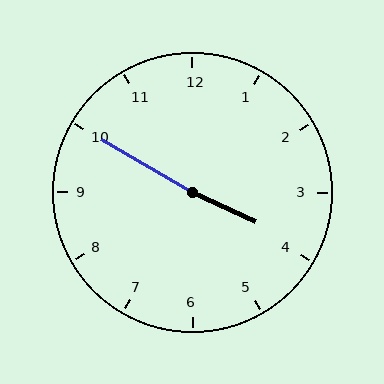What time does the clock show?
3:50.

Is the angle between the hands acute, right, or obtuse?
It is obtuse.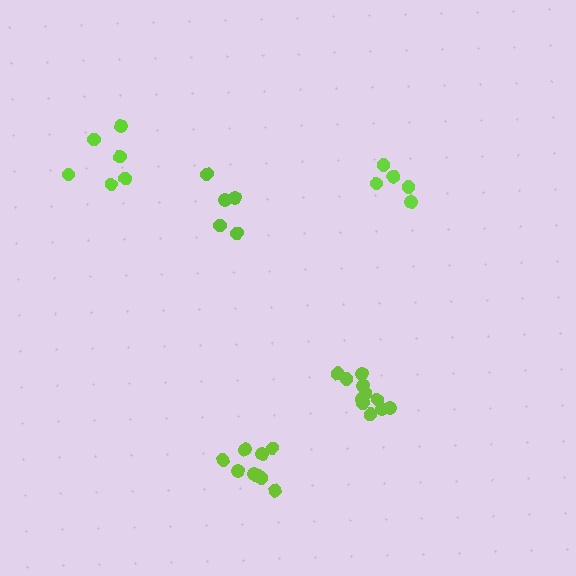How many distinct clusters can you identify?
There are 5 distinct clusters.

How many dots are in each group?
Group 1: 5 dots, Group 2: 10 dots, Group 3: 5 dots, Group 4: 6 dots, Group 5: 11 dots (37 total).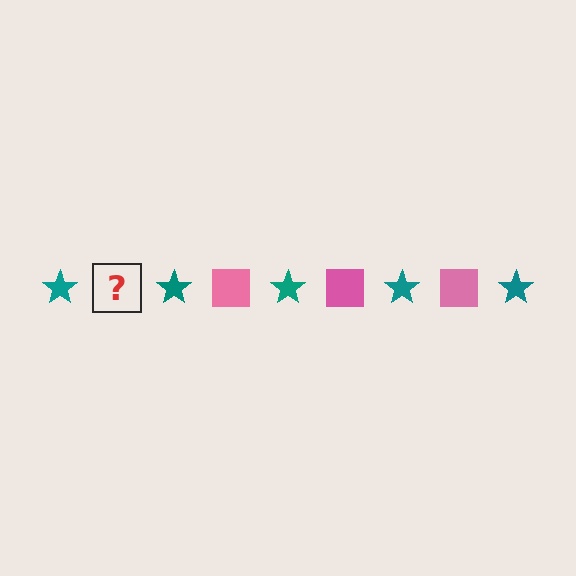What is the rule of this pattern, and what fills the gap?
The rule is that the pattern alternates between teal star and pink square. The gap should be filled with a pink square.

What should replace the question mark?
The question mark should be replaced with a pink square.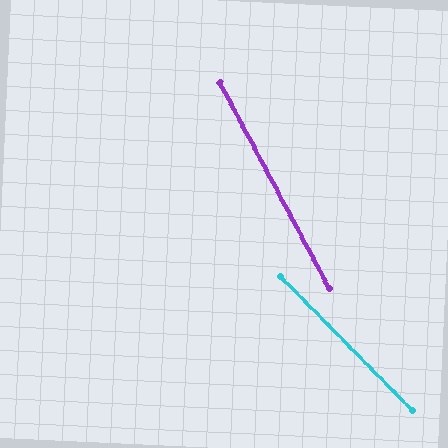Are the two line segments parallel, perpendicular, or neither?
Neither parallel nor perpendicular — they differ by about 17°.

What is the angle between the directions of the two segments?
Approximately 17 degrees.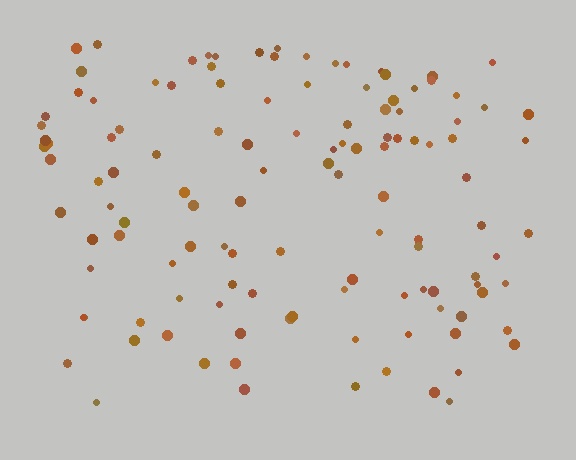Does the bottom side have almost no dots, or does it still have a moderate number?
Still a moderate number, just noticeably fewer than the top.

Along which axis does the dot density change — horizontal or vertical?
Vertical.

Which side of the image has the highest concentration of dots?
The top.